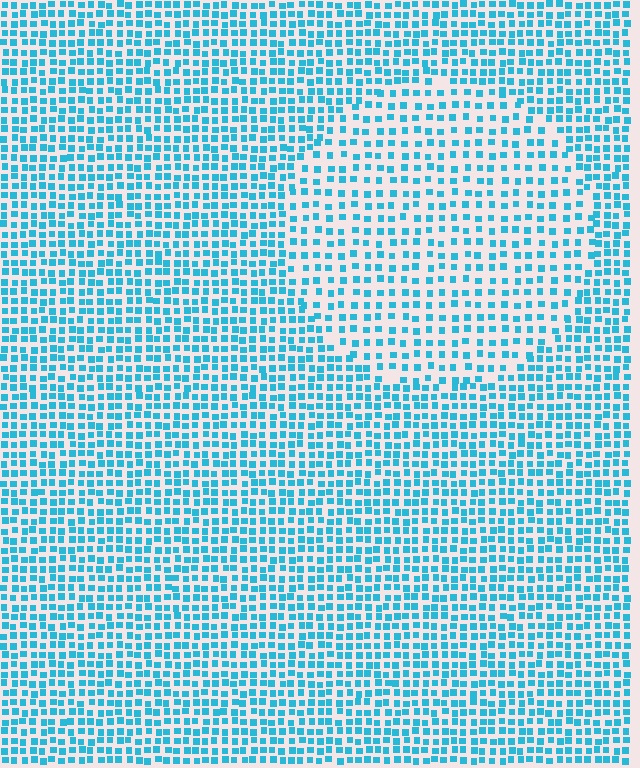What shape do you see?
I see a circle.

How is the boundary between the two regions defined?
The boundary is defined by a change in element density (approximately 1.7x ratio). All elements are the same color, size, and shape.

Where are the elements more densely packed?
The elements are more densely packed outside the circle boundary.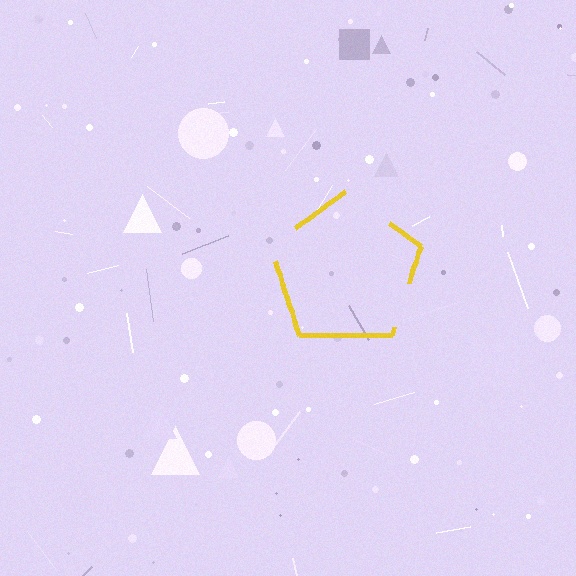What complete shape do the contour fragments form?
The contour fragments form a pentagon.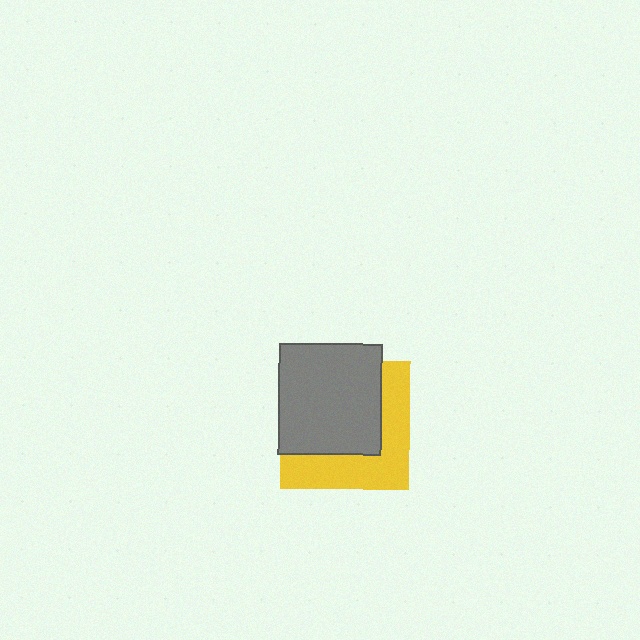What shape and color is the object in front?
The object in front is a gray rectangle.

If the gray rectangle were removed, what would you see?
You would see the complete yellow square.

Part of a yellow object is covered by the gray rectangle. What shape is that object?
It is a square.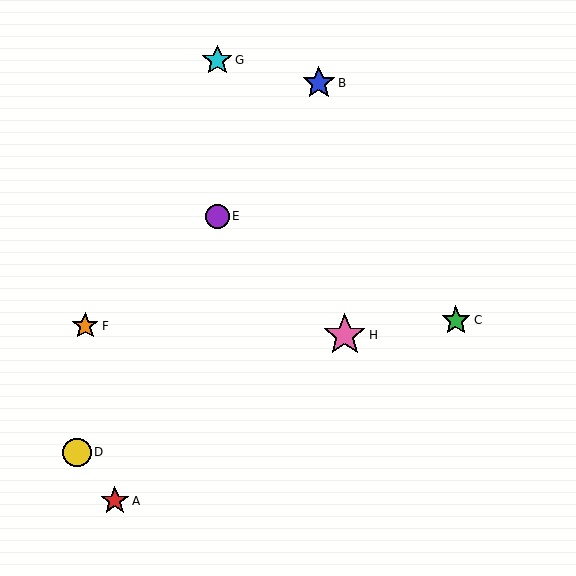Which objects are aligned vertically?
Objects E, G are aligned vertically.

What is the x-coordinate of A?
Object A is at x≈115.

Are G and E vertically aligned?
Yes, both are at x≈217.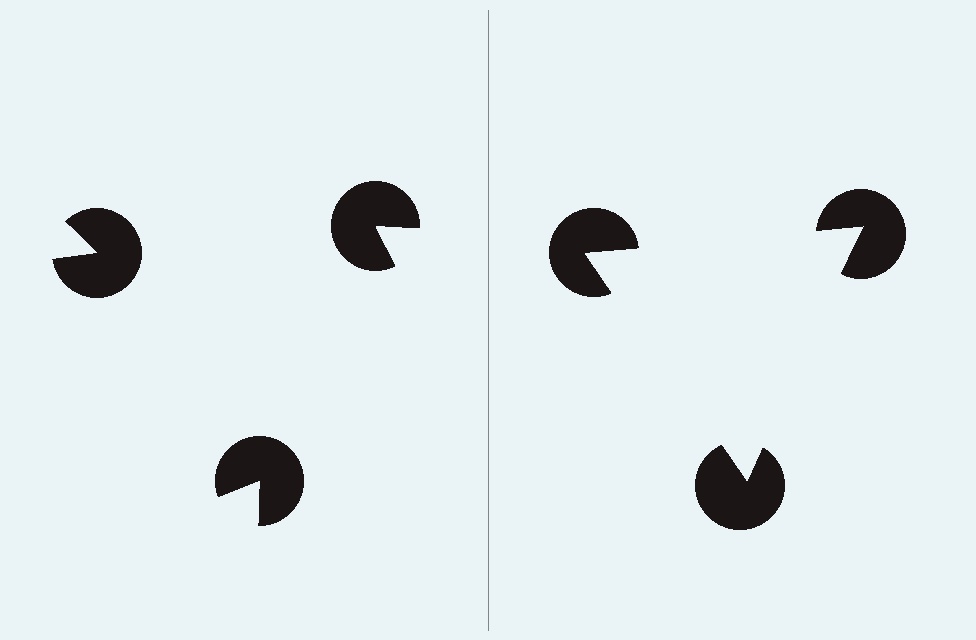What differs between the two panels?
The pac-man discs are positioned identically on both sides; only the wedge orientations differ. On the right they align to a triangle; on the left they are misaligned.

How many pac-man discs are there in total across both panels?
6 — 3 on each side.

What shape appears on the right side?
An illusory triangle.